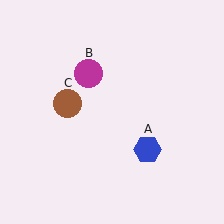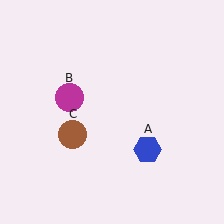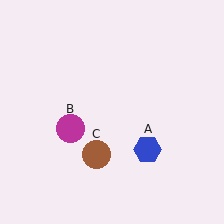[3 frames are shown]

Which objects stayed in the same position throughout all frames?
Blue hexagon (object A) remained stationary.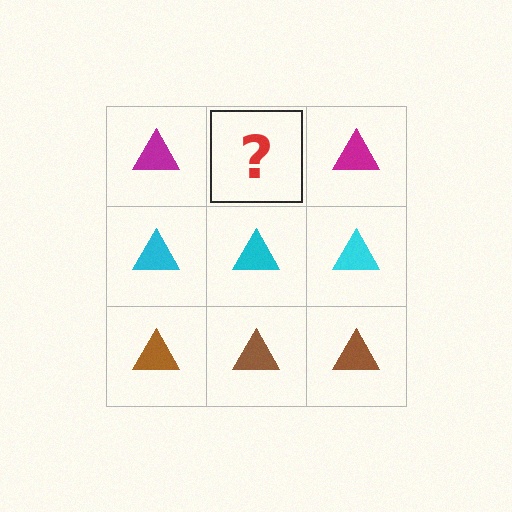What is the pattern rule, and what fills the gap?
The rule is that each row has a consistent color. The gap should be filled with a magenta triangle.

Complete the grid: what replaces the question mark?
The question mark should be replaced with a magenta triangle.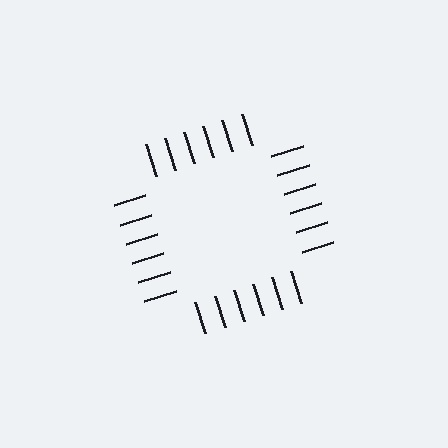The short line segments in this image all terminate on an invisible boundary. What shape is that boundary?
An illusory square — the line segments terminate on its edges but no continuous stroke is drawn.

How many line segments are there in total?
24 — 6 along each of the 4 edges.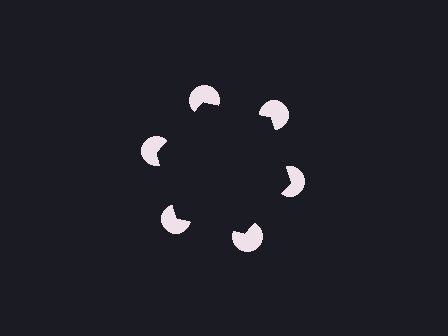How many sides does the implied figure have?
6 sides.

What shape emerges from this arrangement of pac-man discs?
An illusory hexagon — its edges are inferred from the aligned wedge cuts in the pac-man discs, not physically drawn.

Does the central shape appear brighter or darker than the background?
It typically appears slightly darker than the background, even though no actual brightness change is drawn.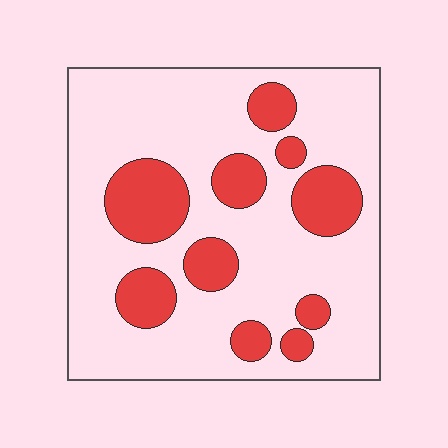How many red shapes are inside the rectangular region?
10.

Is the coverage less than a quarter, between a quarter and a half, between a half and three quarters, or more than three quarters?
Less than a quarter.